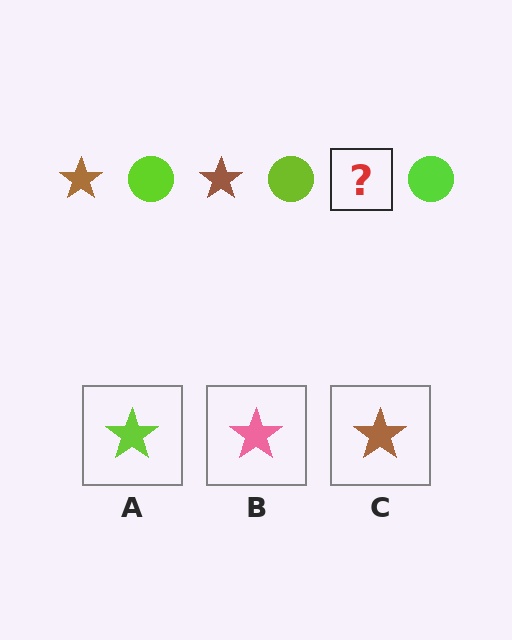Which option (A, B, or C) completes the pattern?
C.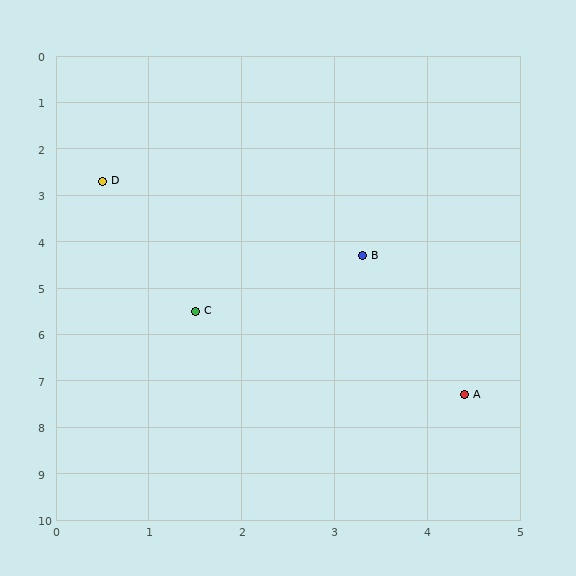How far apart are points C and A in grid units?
Points C and A are about 3.4 grid units apart.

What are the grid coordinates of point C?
Point C is at approximately (1.5, 5.5).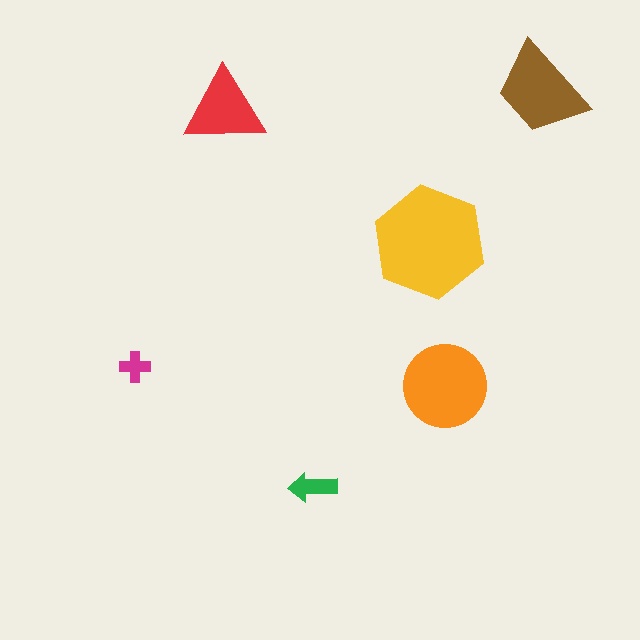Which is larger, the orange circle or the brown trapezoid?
The orange circle.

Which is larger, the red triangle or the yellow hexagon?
The yellow hexagon.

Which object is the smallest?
The magenta cross.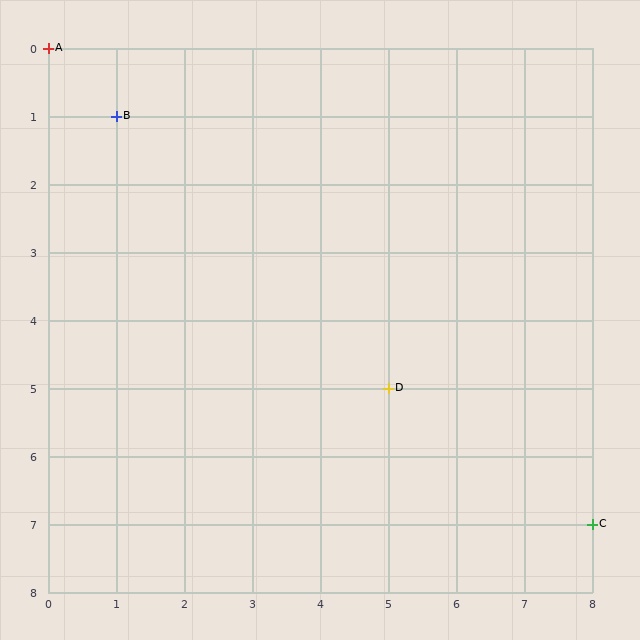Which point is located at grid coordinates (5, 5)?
Point D is at (5, 5).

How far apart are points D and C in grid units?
Points D and C are 3 columns and 2 rows apart (about 3.6 grid units diagonally).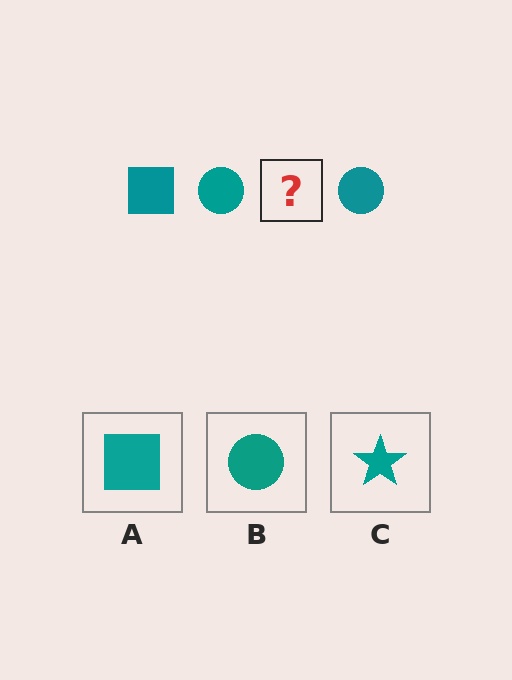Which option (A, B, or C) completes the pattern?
A.